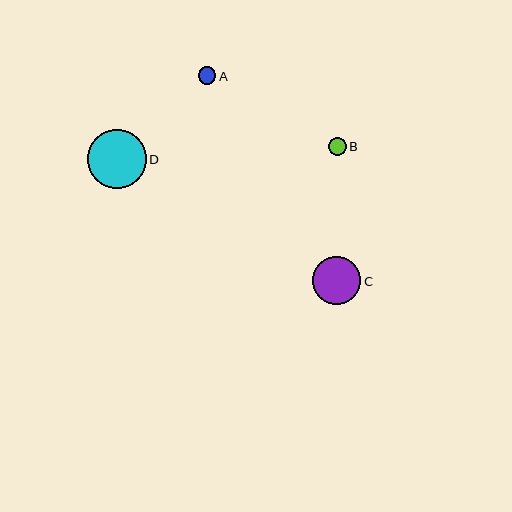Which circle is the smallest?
Circle A is the smallest with a size of approximately 17 pixels.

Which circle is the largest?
Circle D is the largest with a size of approximately 59 pixels.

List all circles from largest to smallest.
From largest to smallest: D, C, B, A.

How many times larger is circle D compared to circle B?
Circle D is approximately 3.3 times the size of circle B.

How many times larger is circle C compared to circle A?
Circle C is approximately 2.8 times the size of circle A.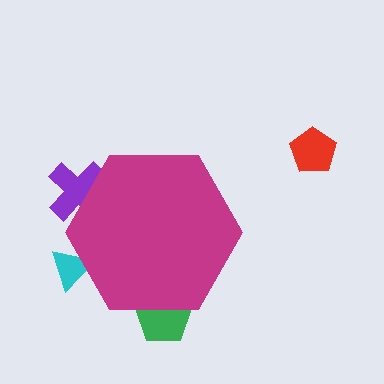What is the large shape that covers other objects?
A magenta hexagon.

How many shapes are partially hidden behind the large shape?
3 shapes are partially hidden.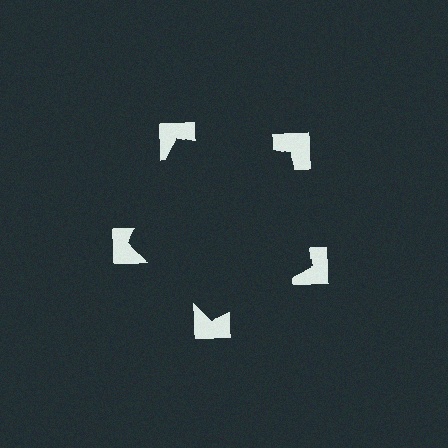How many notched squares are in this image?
There are 5 — one at each vertex of the illusory pentagon.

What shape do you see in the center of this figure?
An illusory pentagon — its edges are inferred from the aligned wedge cuts in the notched squares, not physically drawn.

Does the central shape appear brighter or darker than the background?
It typically appears slightly darker than the background, even though no actual brightness change is drawn.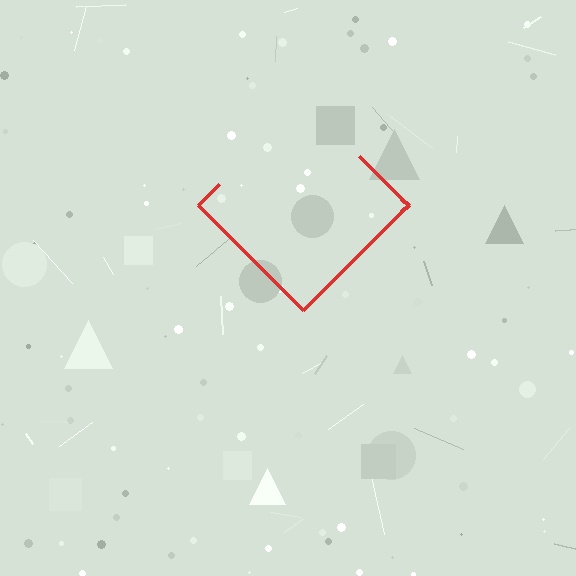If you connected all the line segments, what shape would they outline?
They would outline a diamond.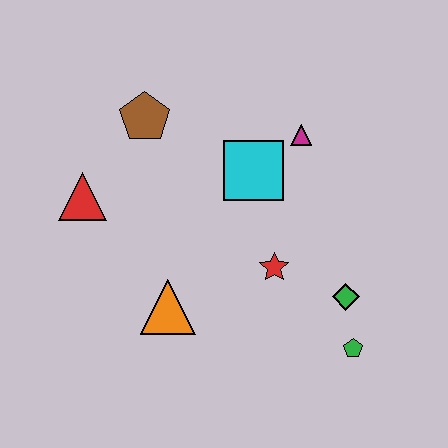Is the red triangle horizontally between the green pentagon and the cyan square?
No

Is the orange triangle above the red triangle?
No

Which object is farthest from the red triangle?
The green pentagon is farthest from the red triangle.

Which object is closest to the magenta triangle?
The cyan square is closest to the magenta triangle.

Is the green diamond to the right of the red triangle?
Yes